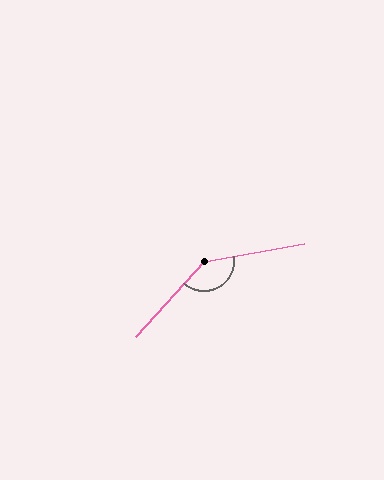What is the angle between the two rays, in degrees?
Approximately 142 degrees.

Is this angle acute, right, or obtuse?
It is obtuse.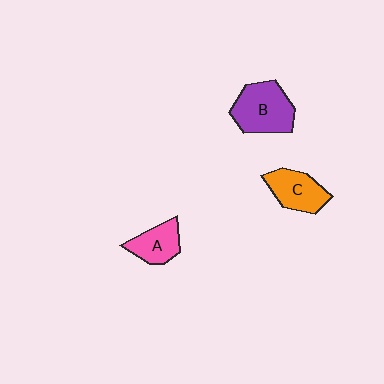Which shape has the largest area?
Shape B (purple).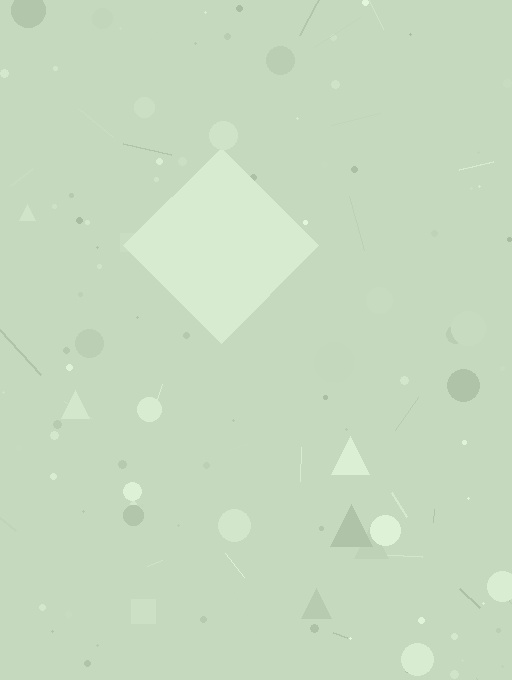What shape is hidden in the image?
A diamond is hidden in the image.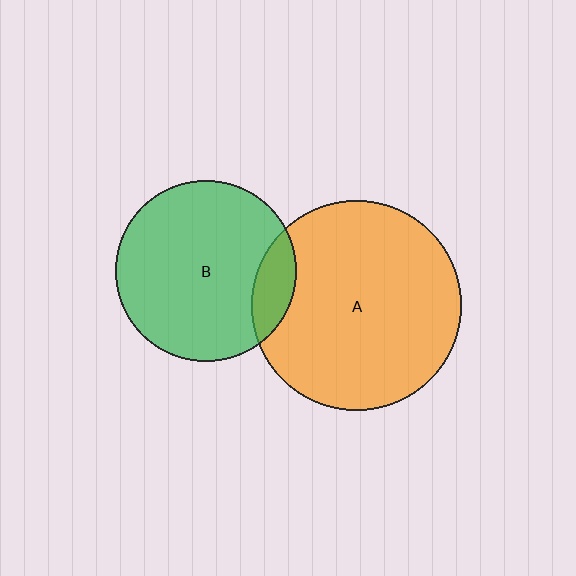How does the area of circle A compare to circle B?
Approximately 1.4 times.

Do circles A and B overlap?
Yes.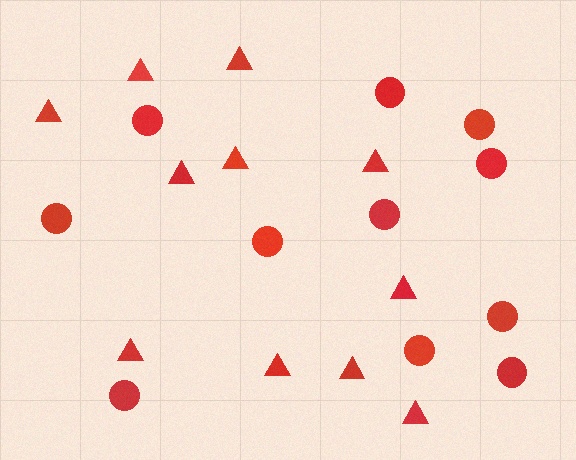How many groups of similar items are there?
There are 2 groups: one group of triangles (11) and one group of circles (11).